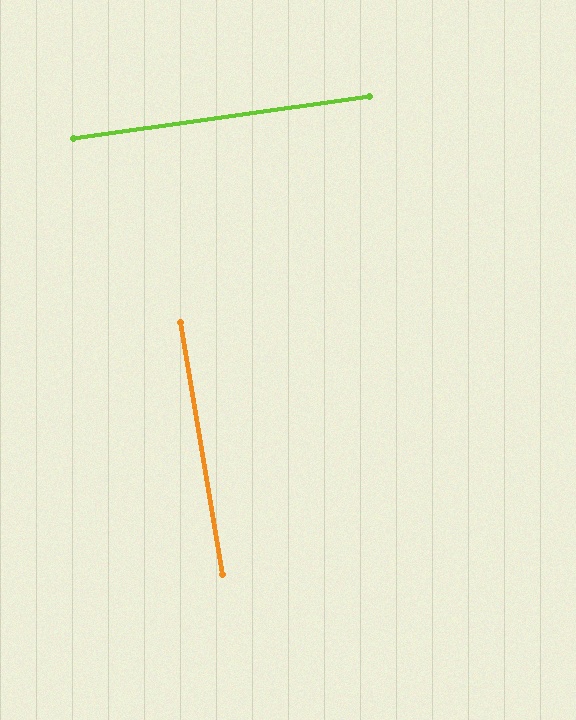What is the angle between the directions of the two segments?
Approximately 88 degrees.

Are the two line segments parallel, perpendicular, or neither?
Perpendicular — they meet at approximately 88°.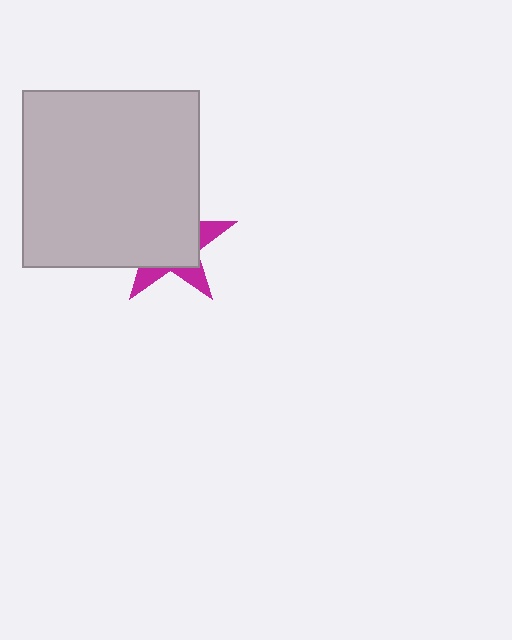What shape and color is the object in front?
The object in front is a light gray square.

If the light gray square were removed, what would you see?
You would see the complete magenta star.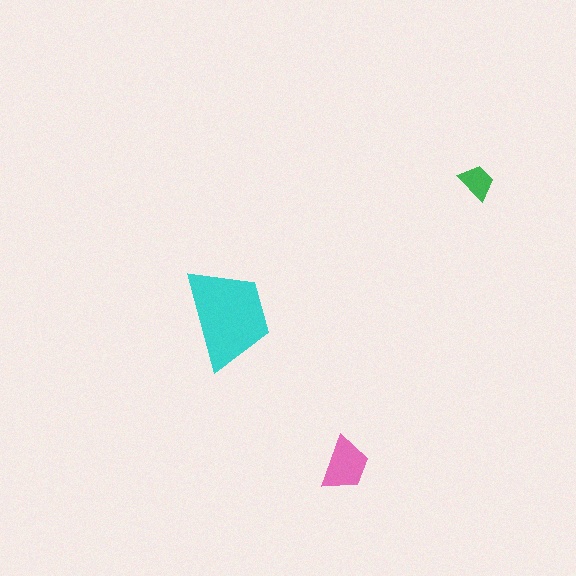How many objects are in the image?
There are 3 objects in the image.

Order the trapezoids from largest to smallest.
the cyan one, the pink one, the green one.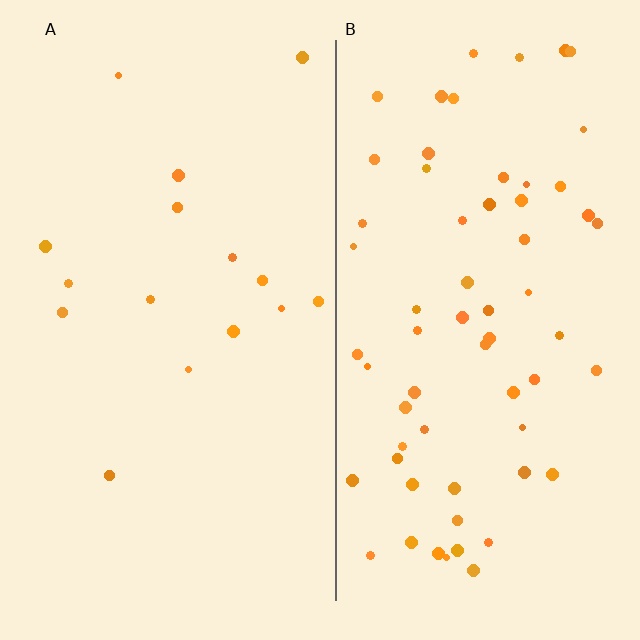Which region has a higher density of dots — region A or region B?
B (the right).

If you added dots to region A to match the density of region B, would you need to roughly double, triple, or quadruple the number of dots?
Approximately quadruple.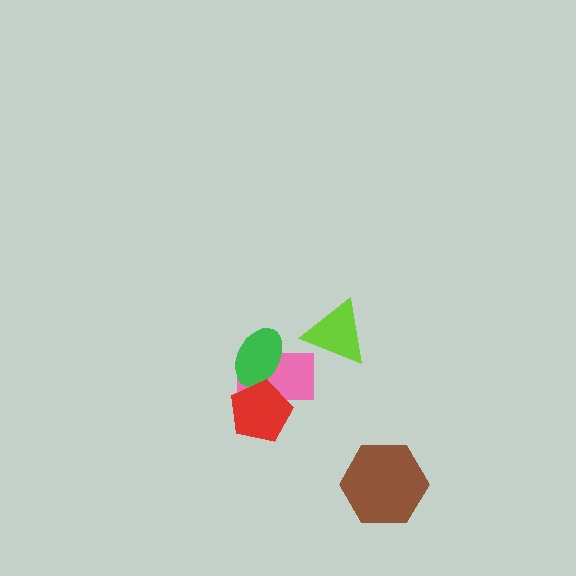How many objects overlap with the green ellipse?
2 objects overlap with the green ellipse.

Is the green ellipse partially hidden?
Yes, it is partially covered by another shape.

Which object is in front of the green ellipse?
The red pentagon is in front of the green ellipse.